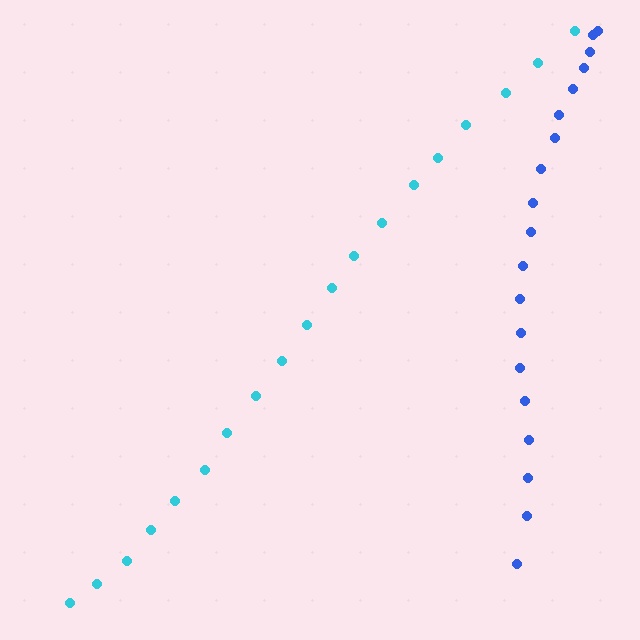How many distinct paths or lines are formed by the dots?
There are 2 distinct paths.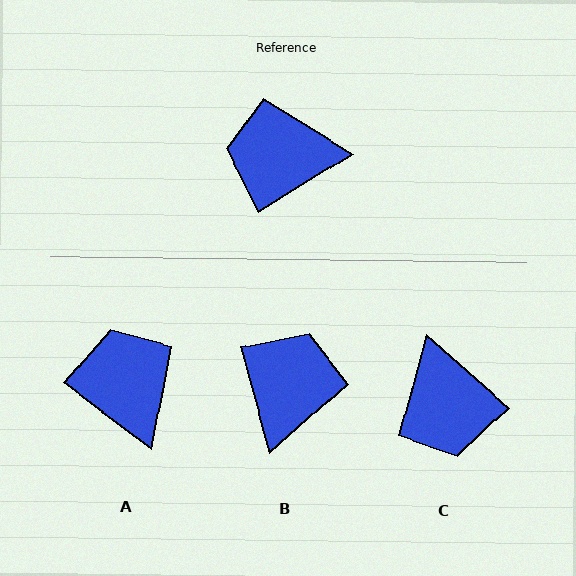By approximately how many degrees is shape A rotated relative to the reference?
Approximately 69 degrees clockwise.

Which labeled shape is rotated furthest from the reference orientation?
C, about 107 degrees away.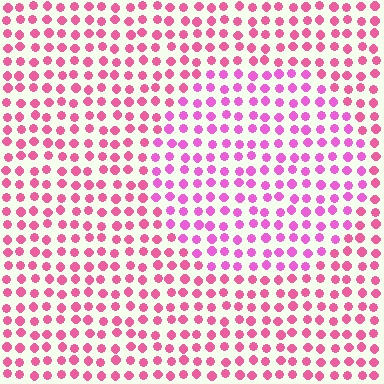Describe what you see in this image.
The image is filled with small pink elements in a uniform arrangement. A circle-shaped region is visible where the elements are tinted to a slightly different hue, forming a subtle color boundary.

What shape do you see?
I see a circle.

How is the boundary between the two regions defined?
The boundary is defined purely by a slight shift in hue (about 24 degrees). Spacing, size, and orientation are identical on both sides.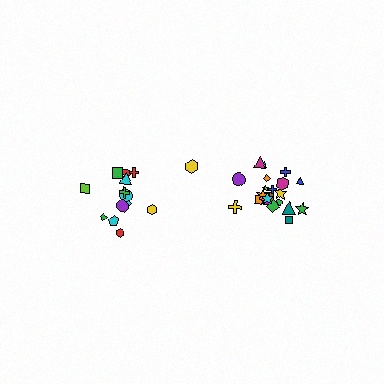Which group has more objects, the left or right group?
The right group.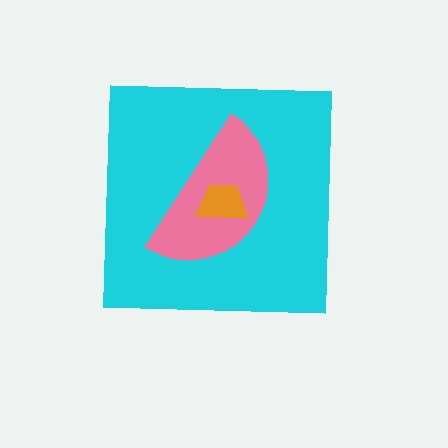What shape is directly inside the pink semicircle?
The orange trapezoid.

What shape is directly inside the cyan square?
The pink semicircle.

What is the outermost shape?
The cyan square.